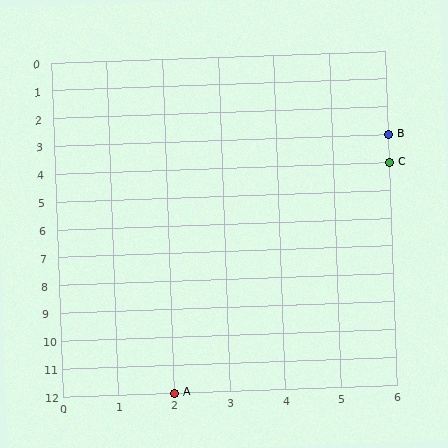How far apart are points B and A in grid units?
Points B and A are 4 columns and 9 rows apart (about 9.8 grid units diagonally).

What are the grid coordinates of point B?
Point B is at grid coordinates (6, 3).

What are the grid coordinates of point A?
Point A is at grid coordinates (2, 12).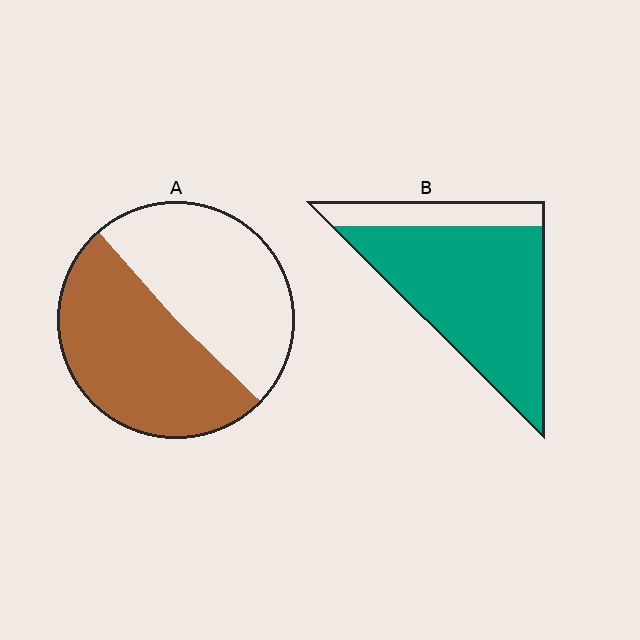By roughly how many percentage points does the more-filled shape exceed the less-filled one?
By roughly 30 percentage points (B over A).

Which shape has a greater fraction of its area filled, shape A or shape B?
Shape B.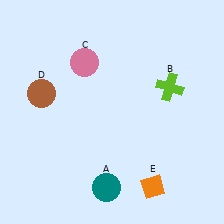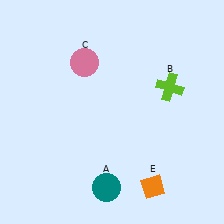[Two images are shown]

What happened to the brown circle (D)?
The brown circle (D) was removed in Image 2. It was in the top-left area of Image 1.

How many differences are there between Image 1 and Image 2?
There is 1 difference between the two images.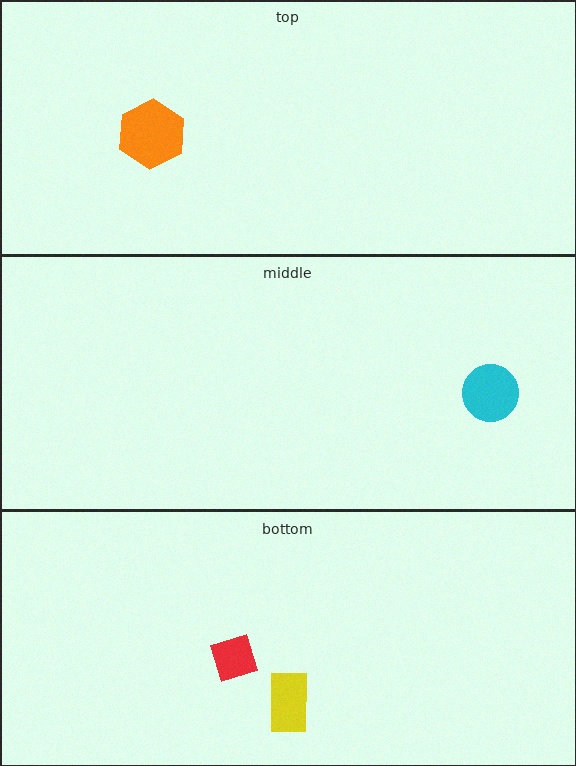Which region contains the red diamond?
The bottom region.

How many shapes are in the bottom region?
2.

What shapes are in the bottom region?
The yellow rectangle, the red diamond.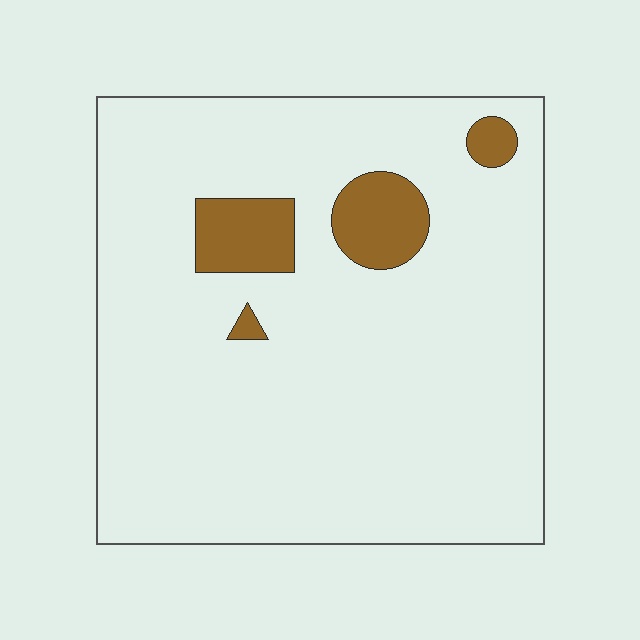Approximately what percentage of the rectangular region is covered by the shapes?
Approximately 10%.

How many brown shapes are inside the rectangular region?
4.